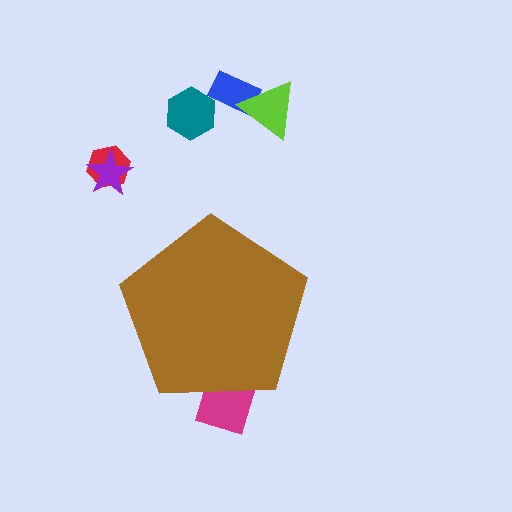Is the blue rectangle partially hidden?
No, the blue rectangle is fully visible.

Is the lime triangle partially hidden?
No, the lime triangle is fully visible.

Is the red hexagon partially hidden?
No, the red hexagon is fully visible.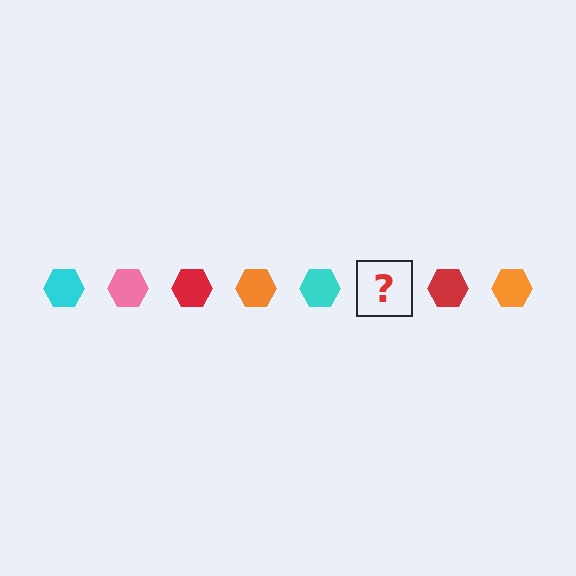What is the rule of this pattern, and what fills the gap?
The rule is that the pattern cycles through cyan, pink, red, orange hexagons. The gap should be filled with a pink hexagon.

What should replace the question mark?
The question mark should be replaced with a pink hexagon.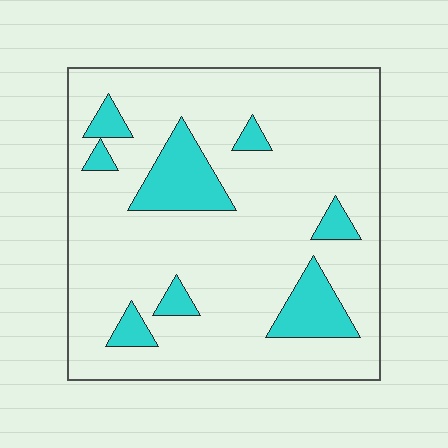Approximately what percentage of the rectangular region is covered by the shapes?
Approximately 15%.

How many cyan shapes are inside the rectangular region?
8.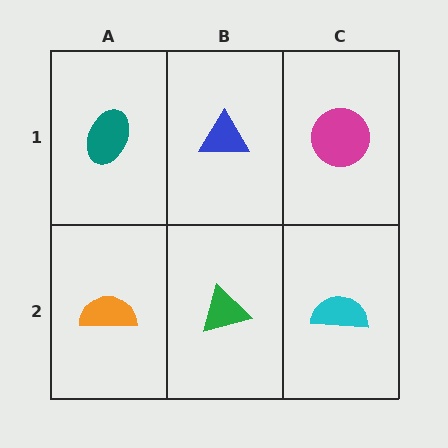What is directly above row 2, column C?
A magenta circle.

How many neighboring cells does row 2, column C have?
2.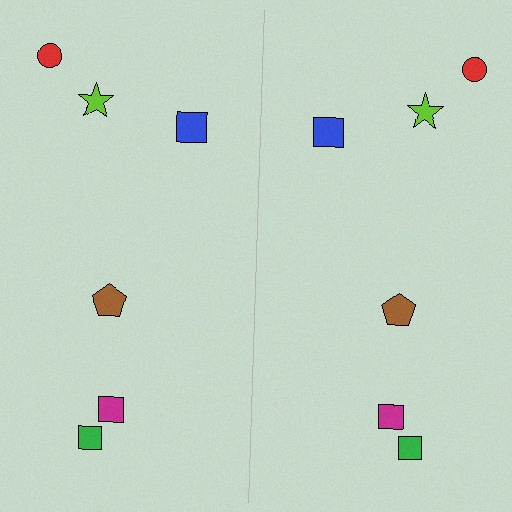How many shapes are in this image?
There are 12 shapes in this image.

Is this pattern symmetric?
Yes, this pattern has bilateral (reflection) symmetry.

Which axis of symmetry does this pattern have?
The pattern has a vertical axis of symmetry running through the center of the image.